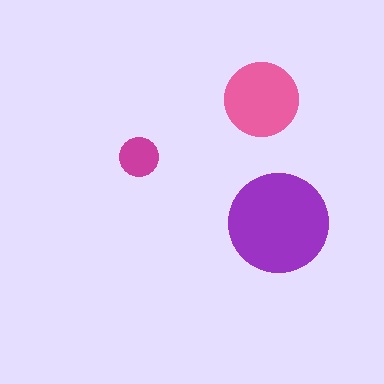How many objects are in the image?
There are 3 objects in the image.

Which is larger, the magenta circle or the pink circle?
The pink one.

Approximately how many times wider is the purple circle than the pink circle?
About 1.5 times wider.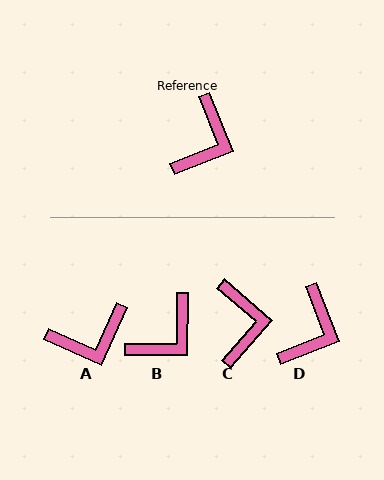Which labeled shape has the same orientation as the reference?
D.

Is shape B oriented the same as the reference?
No, it is off by about 22 degrees.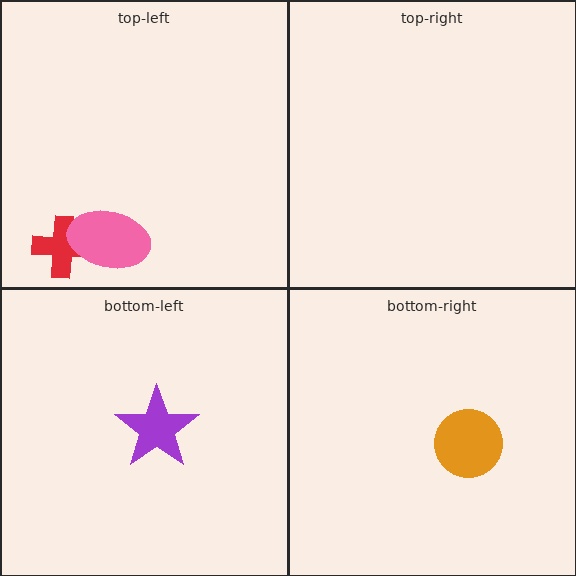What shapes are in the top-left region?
The red cross, the pink ellipse.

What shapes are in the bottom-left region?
The purple star.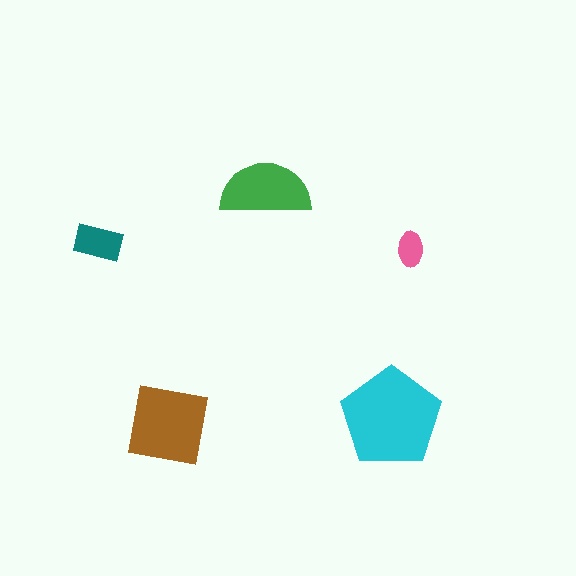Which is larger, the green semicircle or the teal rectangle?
The green semicircle.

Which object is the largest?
The cyan pentagon.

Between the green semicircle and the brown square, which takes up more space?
The brown square.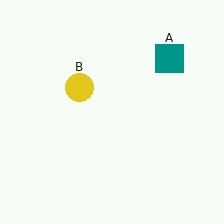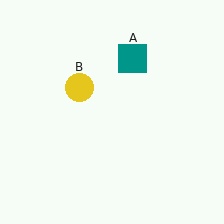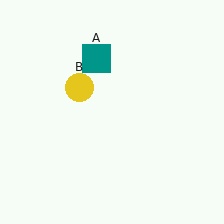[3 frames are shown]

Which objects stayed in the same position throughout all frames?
Yellow circle (object B) remained stationary.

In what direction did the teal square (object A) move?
The teal square (object A) moved left.